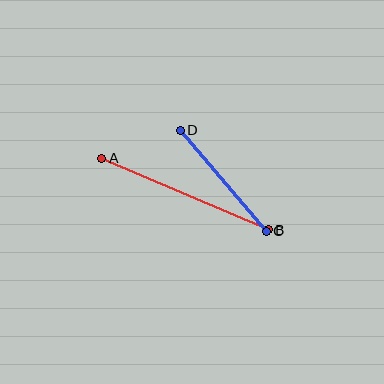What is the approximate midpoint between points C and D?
The midpoint is at approximately (223, 181) pixels.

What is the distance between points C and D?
The distance is approximately 133 pixels.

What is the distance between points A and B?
The distance is approximately 181 pixels.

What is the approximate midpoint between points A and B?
The midpoint is at approximately (185, 194) pixels.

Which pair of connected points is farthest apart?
Points A and B are farthest apart.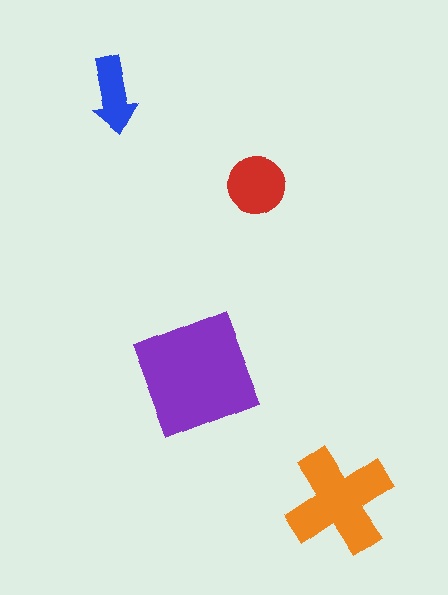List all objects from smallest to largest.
The blue arrow, the red circle, the orange cross, the purple square.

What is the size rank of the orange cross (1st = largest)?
2nd.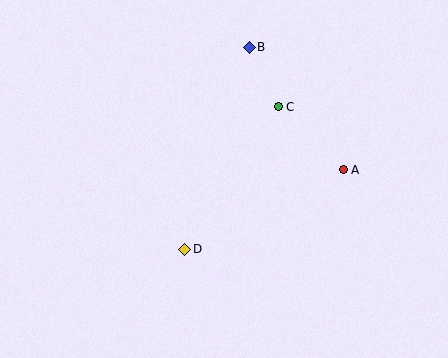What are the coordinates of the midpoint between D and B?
The midpoint between D and B is at (217, 148).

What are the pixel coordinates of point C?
Point C is at (278, 107).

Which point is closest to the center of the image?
Point D at (185, 249) is closest to the center.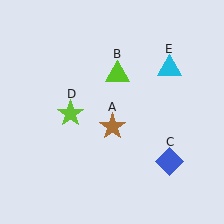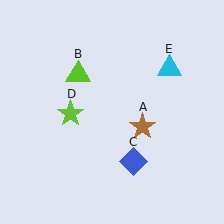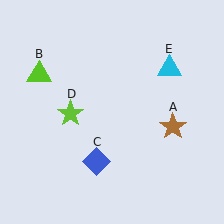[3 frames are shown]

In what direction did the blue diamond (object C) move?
The blue diamond (object C) moved left.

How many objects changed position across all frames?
3 objects changed position: brown star (object A), lime triangle (object B), blue diamond (object C).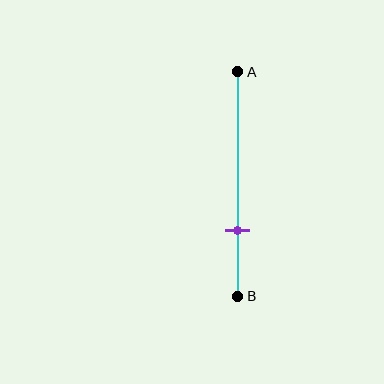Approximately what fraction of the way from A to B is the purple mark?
The purple mark is approximately 70% of the way from A to B.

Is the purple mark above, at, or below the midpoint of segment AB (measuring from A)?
The purple mark is below the midpoint of segment AB.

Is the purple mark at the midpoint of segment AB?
No, the mark is at about 70% from A, not at the 50% midpoint.